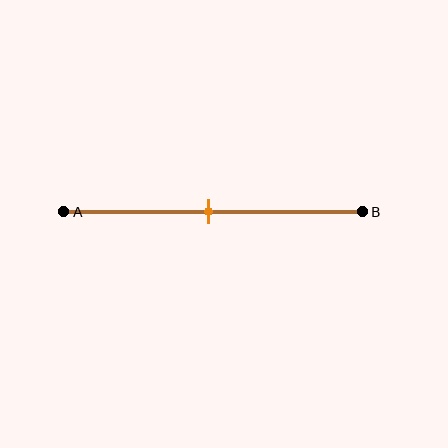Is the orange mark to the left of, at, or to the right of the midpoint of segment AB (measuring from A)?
The orange mark is approximately at the midpoint of segment AB.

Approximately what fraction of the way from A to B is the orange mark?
The orange mark is approximately 50% of the way from A to B.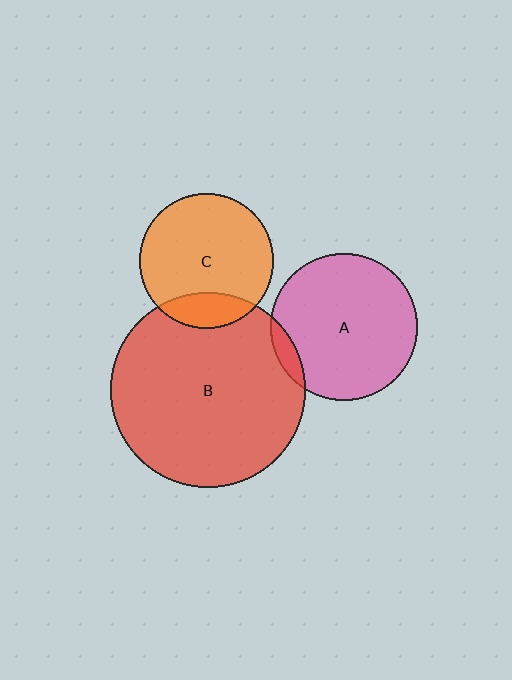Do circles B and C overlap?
Yes.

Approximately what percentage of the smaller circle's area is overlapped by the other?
Approximately 15%.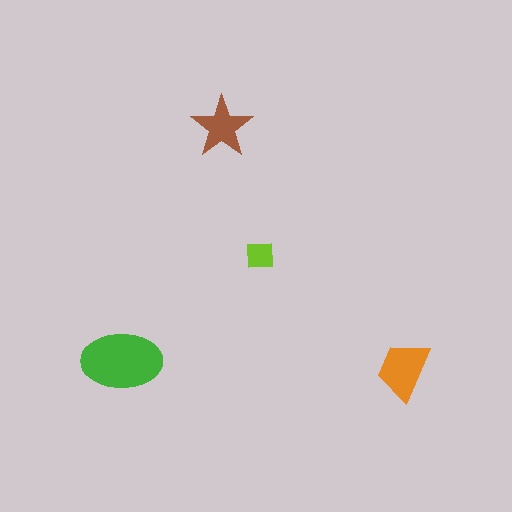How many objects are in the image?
There are 4 objects in the image.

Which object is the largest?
The green ellipse.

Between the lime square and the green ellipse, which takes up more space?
The green ellipse.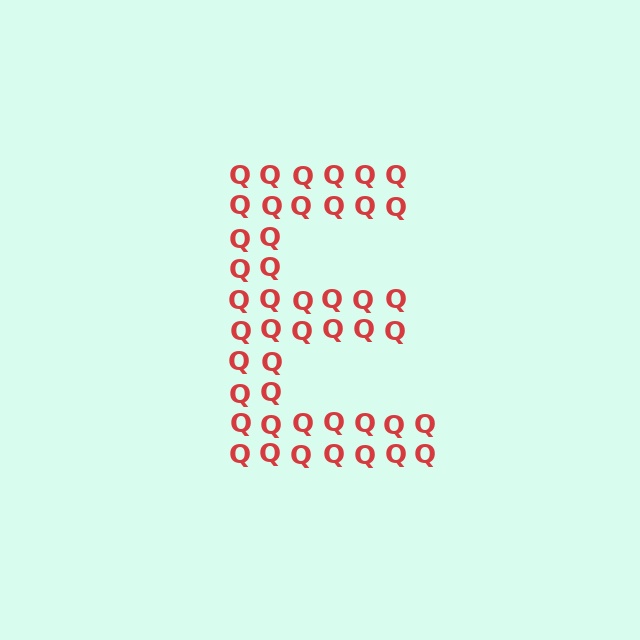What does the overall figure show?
The overall figure shows the letter E.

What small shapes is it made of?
It is made of small letter Q's.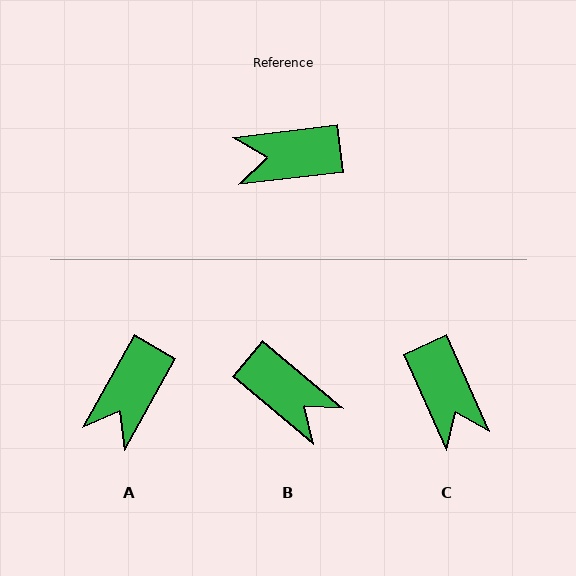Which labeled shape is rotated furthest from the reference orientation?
B, about 133 degrees away.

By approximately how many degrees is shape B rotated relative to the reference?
Approximately 133 degrees counter-clockwise.